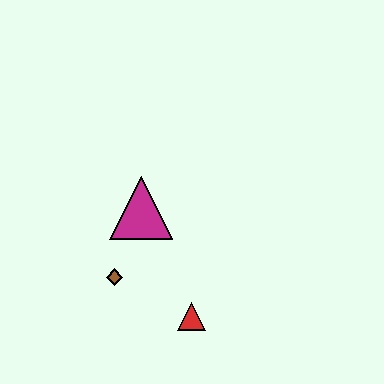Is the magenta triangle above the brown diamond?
Yes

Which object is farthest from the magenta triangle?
The red triangle is farthest from the magenta triangle.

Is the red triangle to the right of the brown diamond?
Yes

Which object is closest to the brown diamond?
The magenta triangle is closest to the brown diamond.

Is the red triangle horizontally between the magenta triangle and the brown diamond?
No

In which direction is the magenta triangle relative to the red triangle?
The magenta triangle is above the red triangle.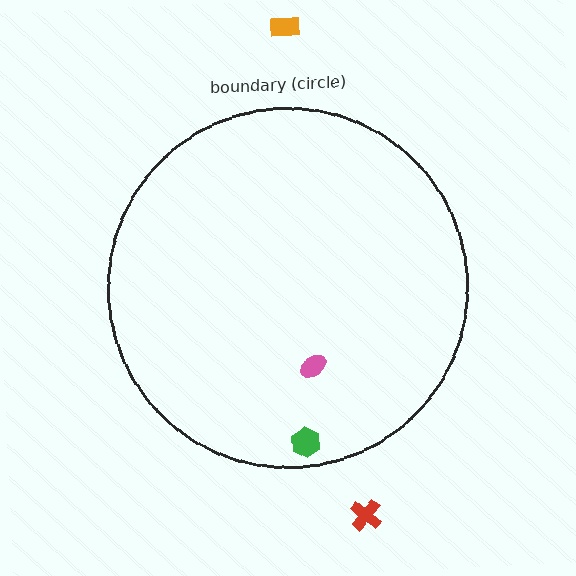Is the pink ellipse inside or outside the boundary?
Inside.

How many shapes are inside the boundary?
2 inside, 2 outside.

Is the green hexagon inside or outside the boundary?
Inside.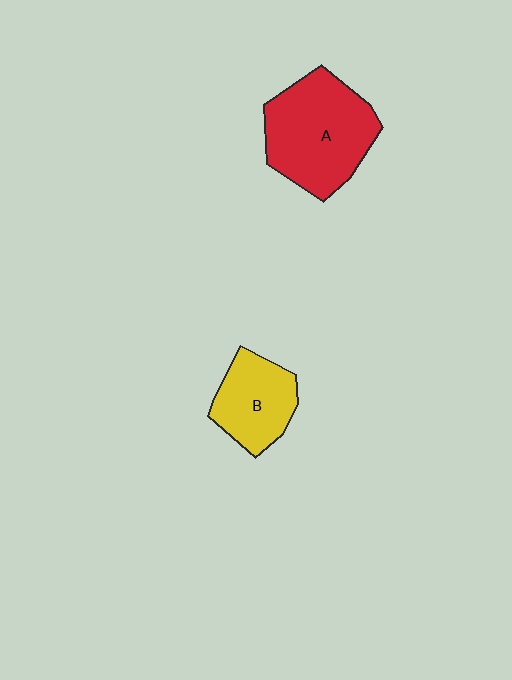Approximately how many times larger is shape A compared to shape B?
Approximately 1.7 times.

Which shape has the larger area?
Shape A (red).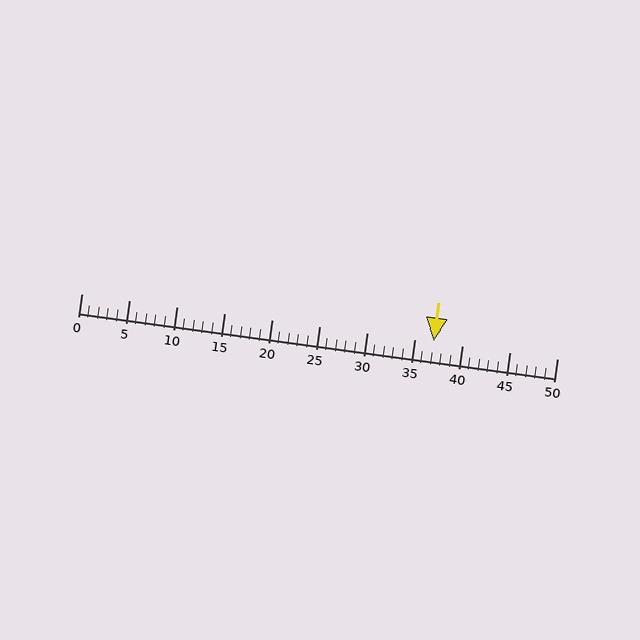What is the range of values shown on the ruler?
The ruler shows values from 0 to 50.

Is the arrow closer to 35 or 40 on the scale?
The arrow is closer to 35.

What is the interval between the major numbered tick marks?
The major tick marks are spaced 5 units apart.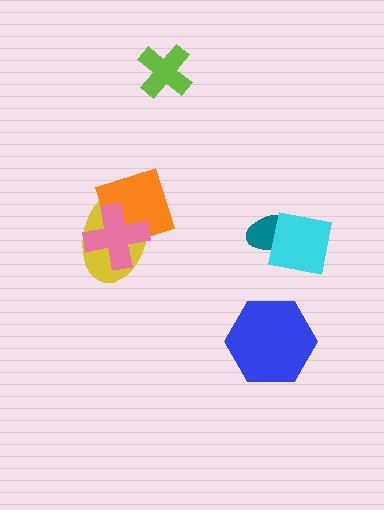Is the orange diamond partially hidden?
Yes, it is partially covered by another shape.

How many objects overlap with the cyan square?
1 object overlaps with the cyan square.